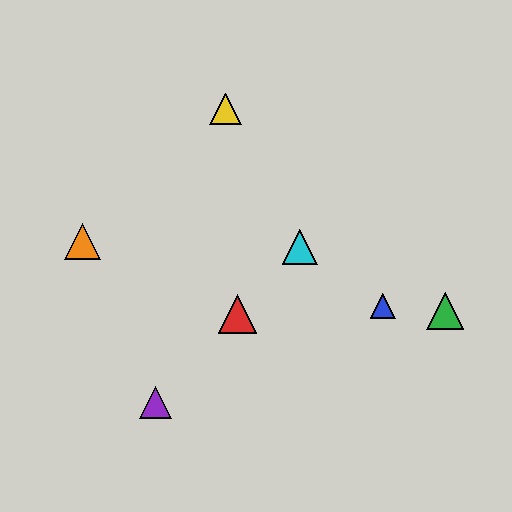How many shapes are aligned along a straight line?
3 shapes (the red triangle, the purple triangle, the cyan triangle) are aligned along a straight line.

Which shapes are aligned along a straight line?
The red triangle, the purple triangle, the cyan triangle are aligned along a straight line.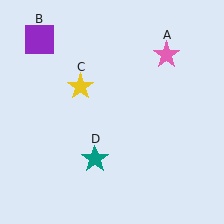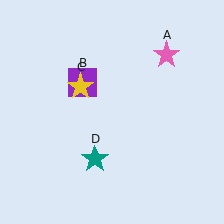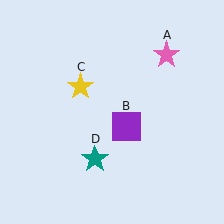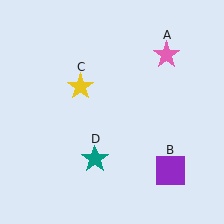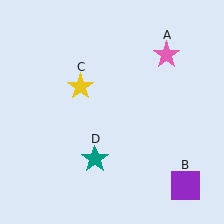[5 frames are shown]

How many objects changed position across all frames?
1 object changed position: purple square (object B).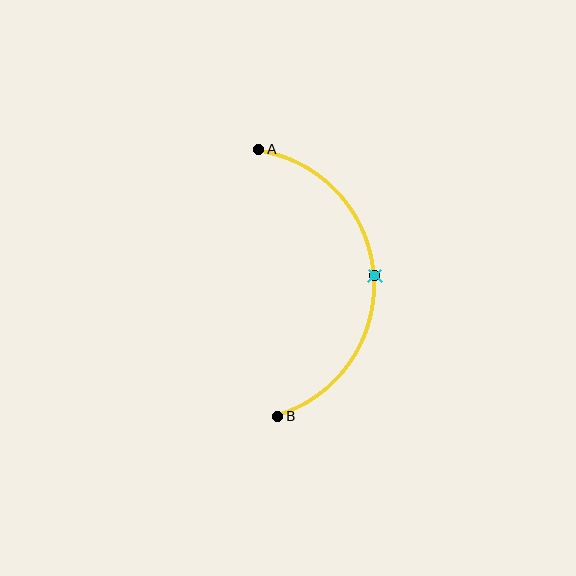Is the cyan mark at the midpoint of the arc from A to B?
Yes. The cyan mark lies on the arc at equal arc-length from both A and B — it is the arc midpoint.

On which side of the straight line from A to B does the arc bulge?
The arc bulges to the right of the straight line connecting A and B.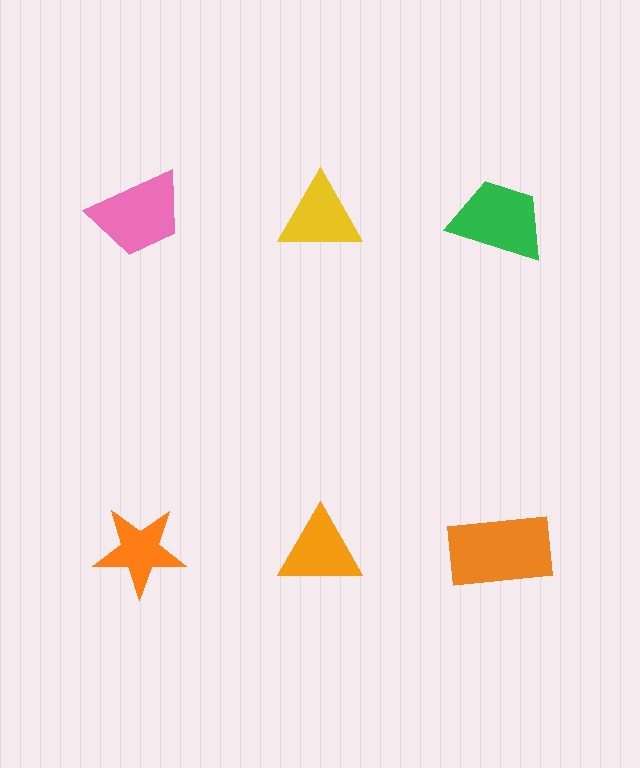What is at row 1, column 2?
A yellow triangle.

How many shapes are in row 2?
3 shapes.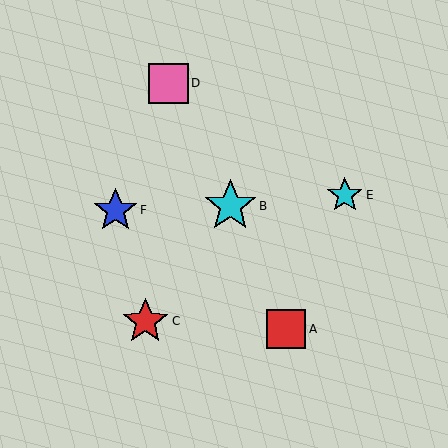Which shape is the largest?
The cyan star (labeled B) is the largest.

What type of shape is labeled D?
Shape D is a pink square.